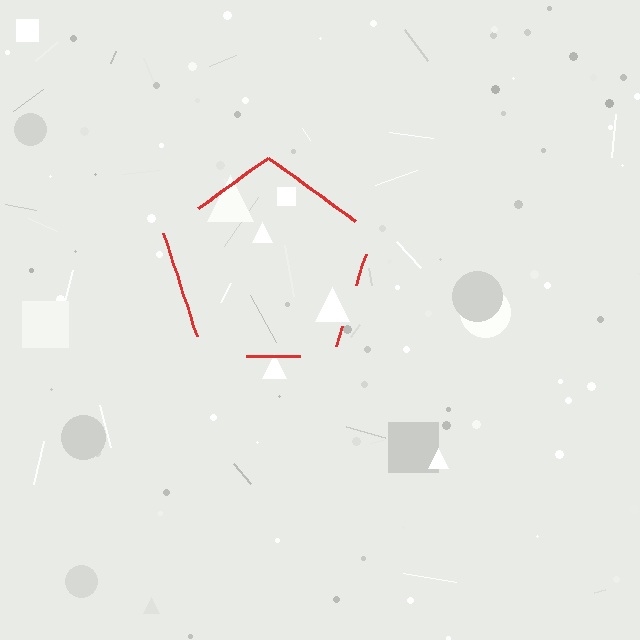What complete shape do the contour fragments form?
The contour fragments form a pentagon.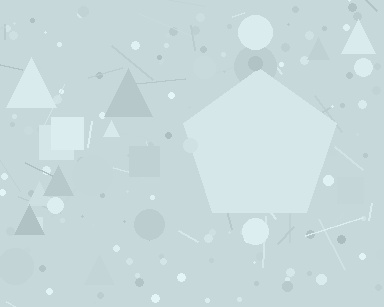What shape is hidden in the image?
A pentagon is hidden in the image.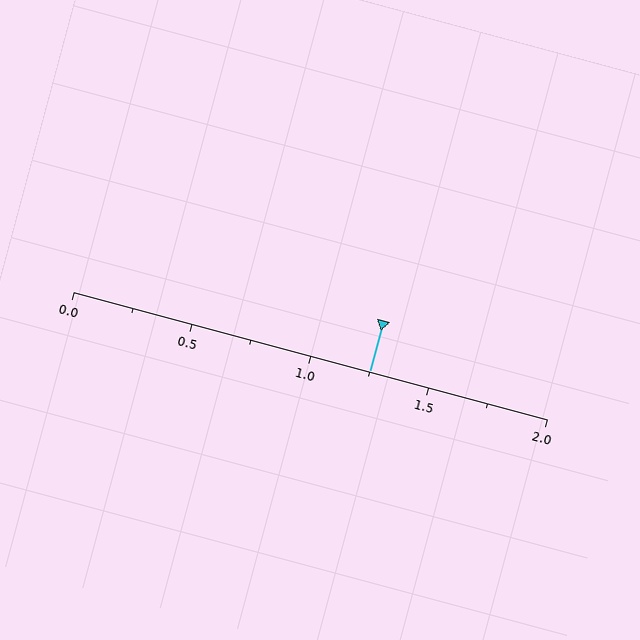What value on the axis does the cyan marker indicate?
The marker indicates approximately 1.25.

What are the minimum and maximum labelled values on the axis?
The axis runs from 0.0 to 2.0.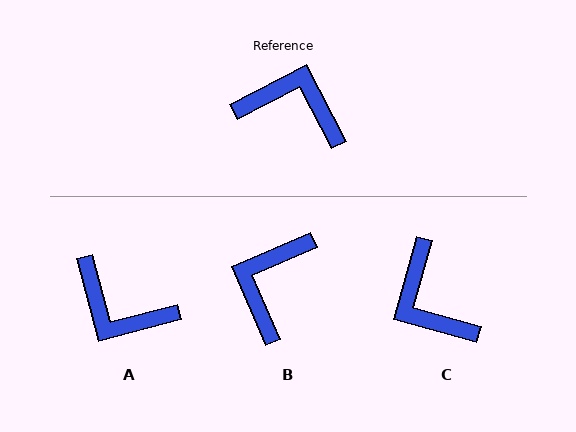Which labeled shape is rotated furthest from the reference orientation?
A, about 167 degrees away.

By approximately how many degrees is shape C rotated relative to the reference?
Approximately 137 degrees counter-clockwise.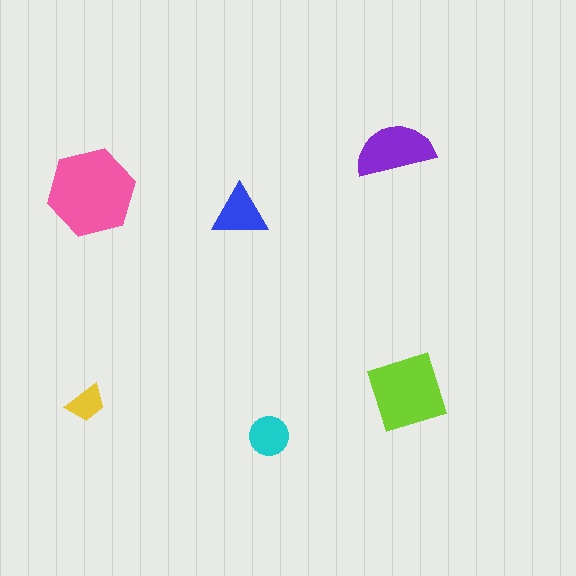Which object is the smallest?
The yellow trapezoid.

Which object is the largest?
The pink hexagon.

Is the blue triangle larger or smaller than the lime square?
Smaller.